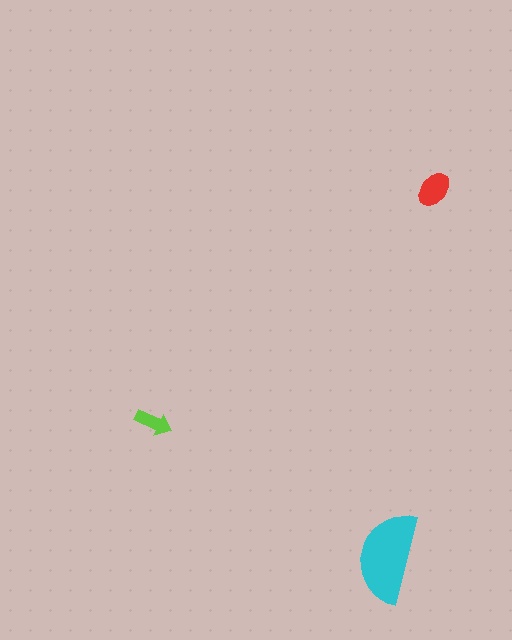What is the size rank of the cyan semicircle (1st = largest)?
1st.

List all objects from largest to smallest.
The cyan semicircle, the red ellipse, the lime arrow.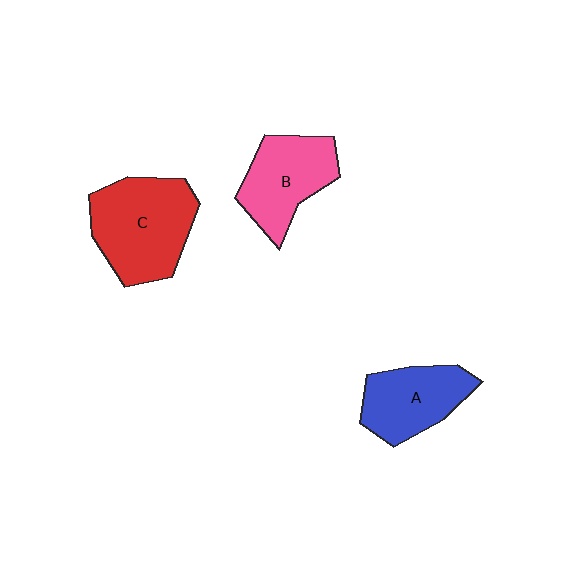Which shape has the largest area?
Shape C (red).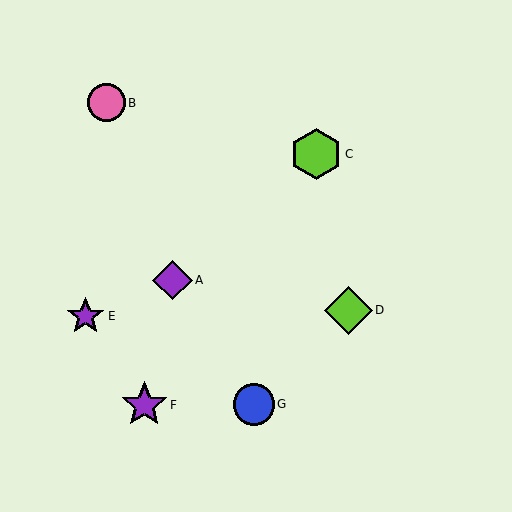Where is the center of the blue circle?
The center of the blue circle is at (254, 404).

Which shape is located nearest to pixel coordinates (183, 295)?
The purple diamond (labeled A) at (172, 280) is nearest to that location.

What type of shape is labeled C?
Shape C is a lime hexagon.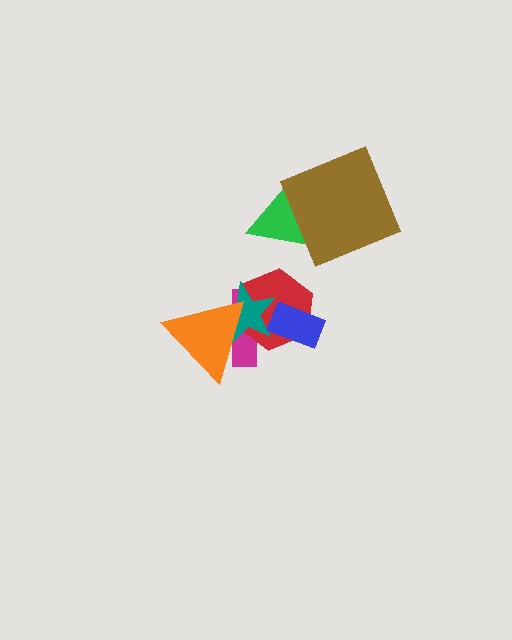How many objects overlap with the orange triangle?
3 objects overlap with the orange triangle.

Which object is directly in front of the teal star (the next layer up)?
The blue rectangle is directly in front of the teal star.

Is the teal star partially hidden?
Yes, it is partially covered by another shape.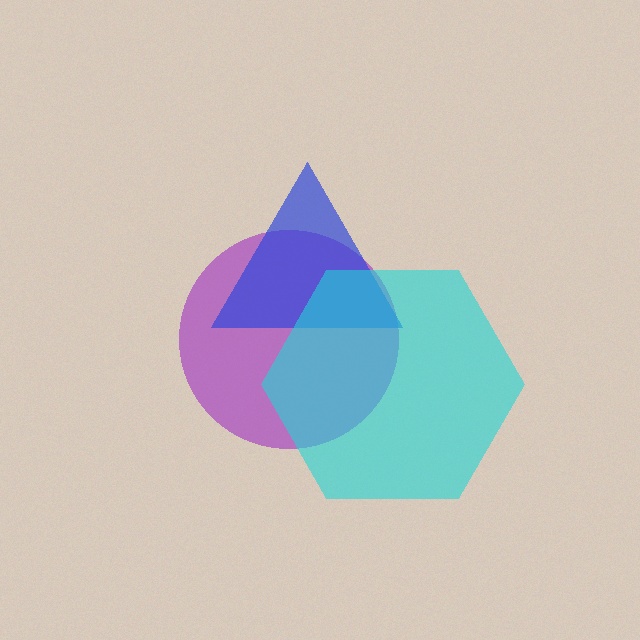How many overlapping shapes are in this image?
There are 3 overlapping shapes in the image.